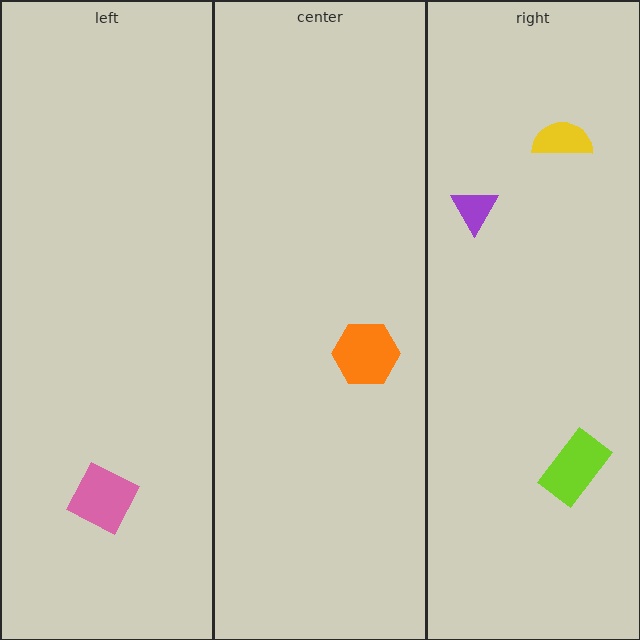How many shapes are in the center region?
1.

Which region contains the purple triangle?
The right region.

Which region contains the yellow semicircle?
The right region.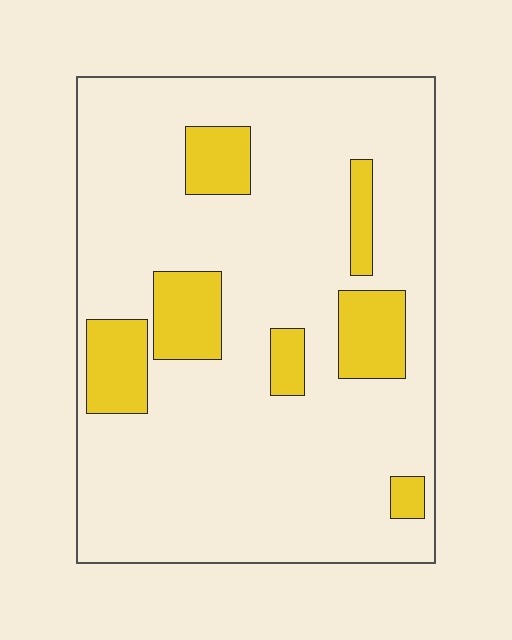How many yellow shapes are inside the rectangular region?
7.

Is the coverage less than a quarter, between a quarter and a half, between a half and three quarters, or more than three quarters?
Less than a quarter.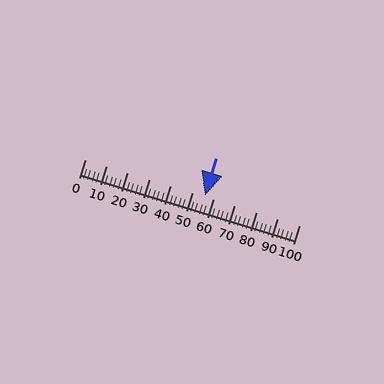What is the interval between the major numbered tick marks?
The major tick marks are spaced 10 units apart.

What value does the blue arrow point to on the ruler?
The blue arrow points to approximately 56.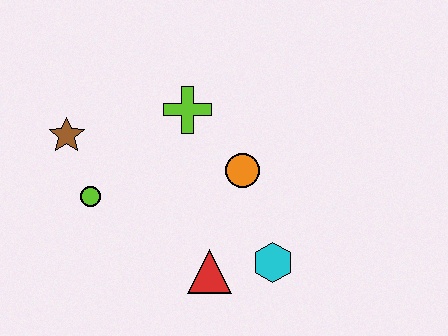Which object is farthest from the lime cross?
The cyan hexagon is farthest from the lime cross.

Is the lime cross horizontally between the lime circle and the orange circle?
Yes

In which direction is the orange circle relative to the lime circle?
The orange circle is to the right of the lime circle.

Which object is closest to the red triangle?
The cyan hexagon is closest to the red triangle.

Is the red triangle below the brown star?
Yes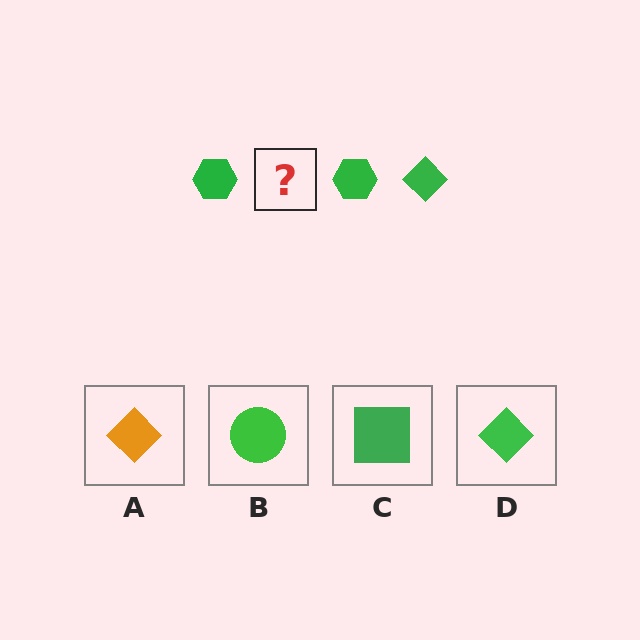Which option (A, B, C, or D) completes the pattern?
D.